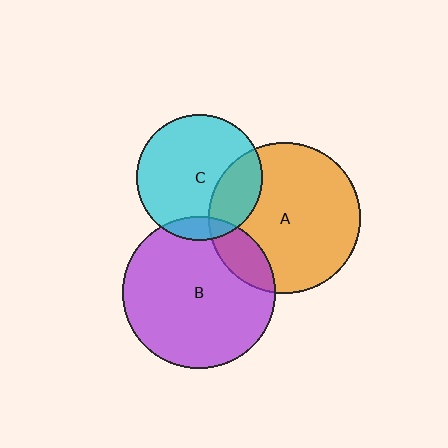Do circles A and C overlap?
Yes.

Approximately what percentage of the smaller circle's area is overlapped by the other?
Approximately 25%.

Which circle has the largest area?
Circle B (purple).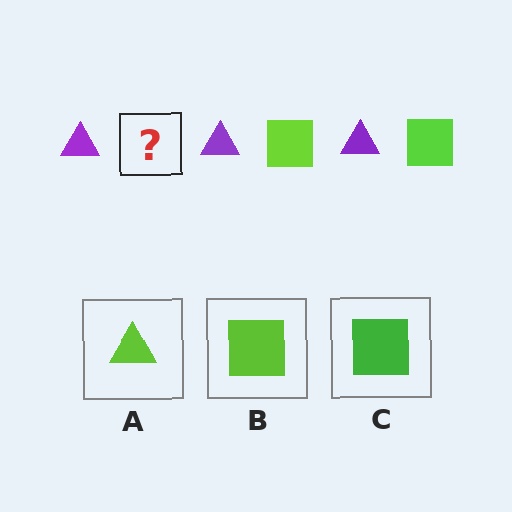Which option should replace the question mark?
Option B.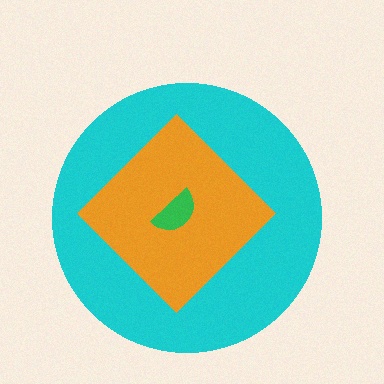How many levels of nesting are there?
3.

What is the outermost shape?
The cyan circle.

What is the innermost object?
The green semicircle.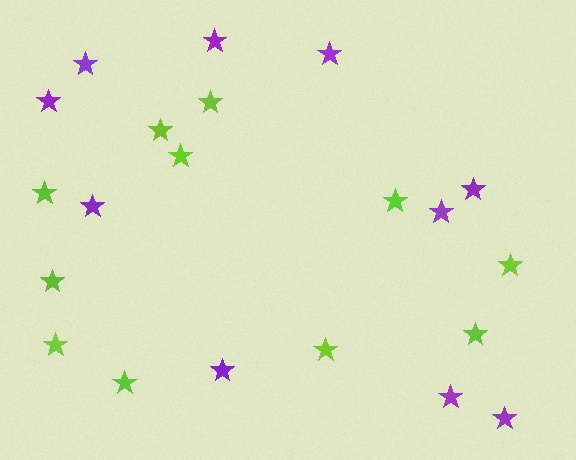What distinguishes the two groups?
There are 2 groups: one group of purple stars (10) and one group of lime stars (11).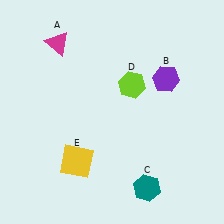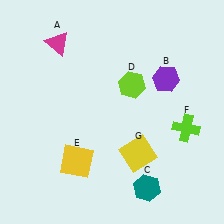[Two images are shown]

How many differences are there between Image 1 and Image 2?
There are 2 differences between the two images.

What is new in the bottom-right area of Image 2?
A yellow square (G) was added in the bottom-right area of Image 2.